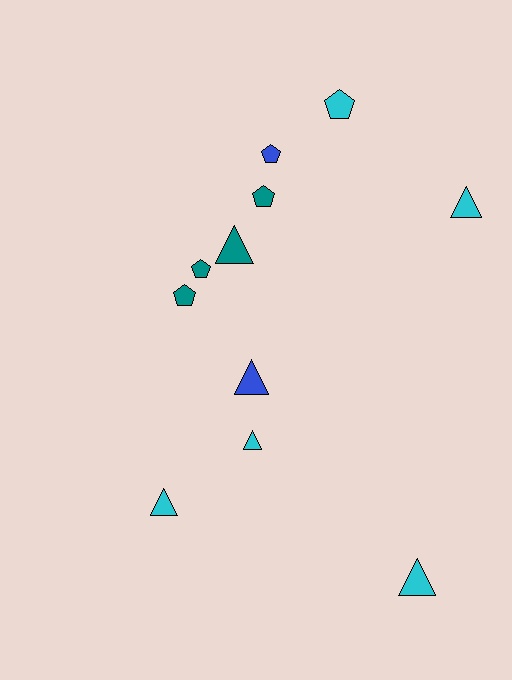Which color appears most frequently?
Cyan, with 5 objects.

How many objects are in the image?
There are 11 objects.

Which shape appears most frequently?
Triangle, with 6 objects.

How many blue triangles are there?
There is 1 blue triangle.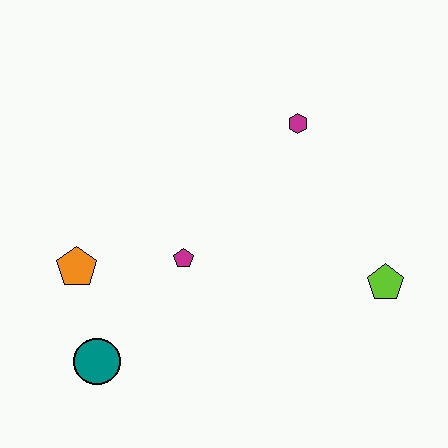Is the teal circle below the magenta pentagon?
Yes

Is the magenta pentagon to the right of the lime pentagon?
No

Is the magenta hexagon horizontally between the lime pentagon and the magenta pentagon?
Yes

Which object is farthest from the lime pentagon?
The orange pentagon is farthest from the lime pentagon.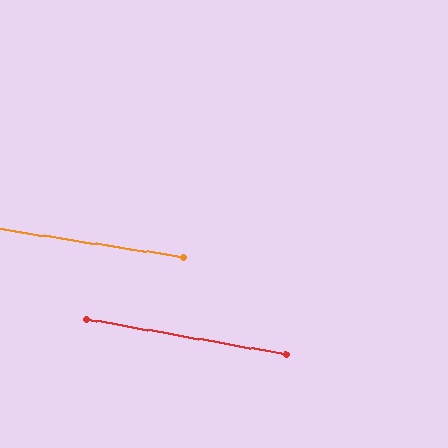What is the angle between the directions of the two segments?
Approximately 1 degree.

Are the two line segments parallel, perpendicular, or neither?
Parallel — their directions differ by only 1.4°.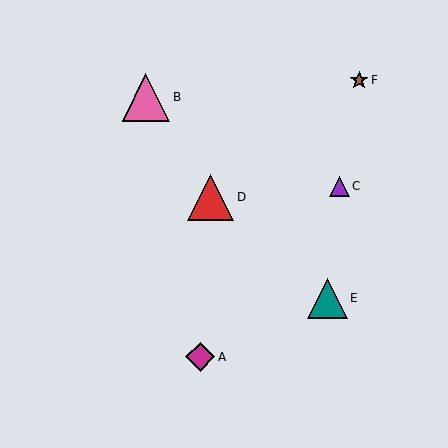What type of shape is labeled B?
Shape B is a pink triangle.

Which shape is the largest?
The pink triangle (labeled B) is the largest.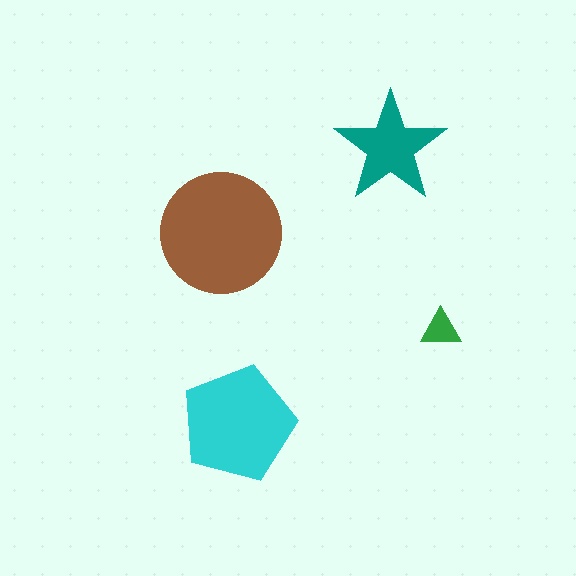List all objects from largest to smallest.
The brown circle, the cyan pentagon, the teal star, the green triangle.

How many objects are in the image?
There are 4 objects in the image.